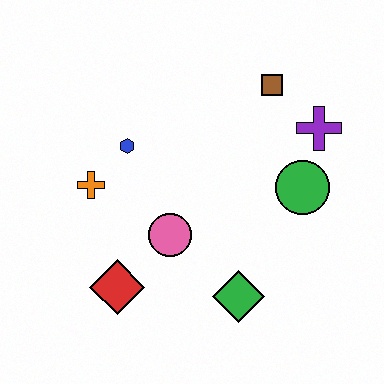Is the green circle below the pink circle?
No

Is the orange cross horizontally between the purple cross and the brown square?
No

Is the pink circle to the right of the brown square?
No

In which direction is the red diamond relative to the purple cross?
The red diamond is to the left of the purple cross.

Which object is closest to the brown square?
The purple cross is closest to the brown square.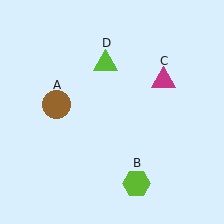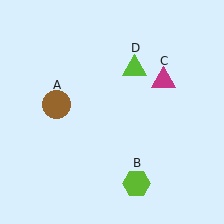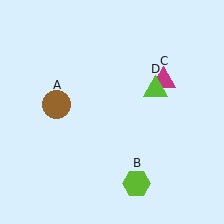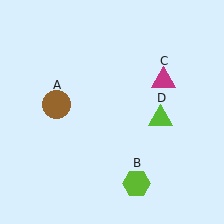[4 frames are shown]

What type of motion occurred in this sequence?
The lime triangle (object D) rotated clockwise around the center of the scene.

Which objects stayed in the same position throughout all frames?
Brown circle (object A) and lime hexagon (object B) and magenta triangle (object C) remained stationary.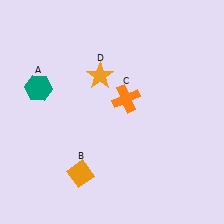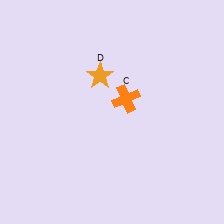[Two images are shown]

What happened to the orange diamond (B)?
The orange diamond (B) was removed in Image 2. It was in the bottom-left area of Image 1.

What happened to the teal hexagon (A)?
The teal hexagon (A) was removed in Image 2. It was in the top-left area of Image 1.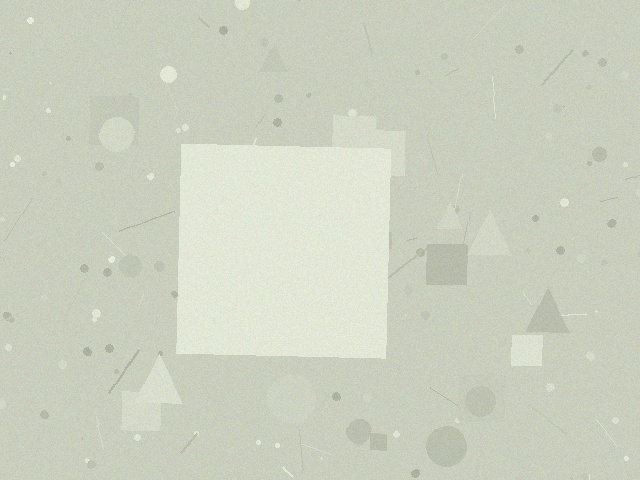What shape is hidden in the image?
A square is hidden in the image.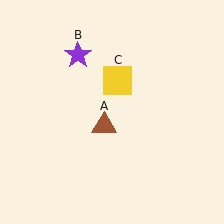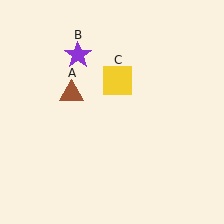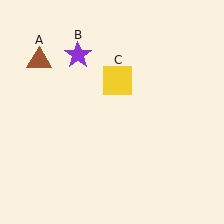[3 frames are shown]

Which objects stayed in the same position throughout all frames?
Purple star (object B) and yellow square (object C) remained stationary.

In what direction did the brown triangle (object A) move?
The brown triangle (object A) moved up and to the left.